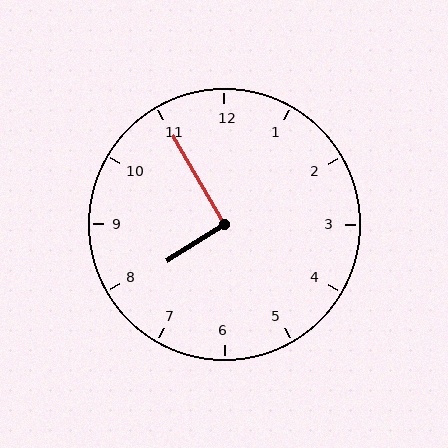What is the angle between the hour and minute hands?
Approximately 92 degrees.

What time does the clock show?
7:55.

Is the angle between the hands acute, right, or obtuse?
It is right.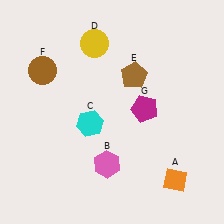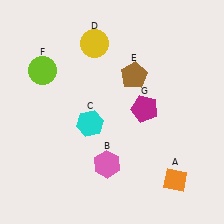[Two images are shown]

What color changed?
The circle (F) changed from brown in Image 1 to lime in Image 2.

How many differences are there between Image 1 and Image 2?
There is 1 difference between the two images.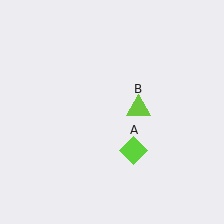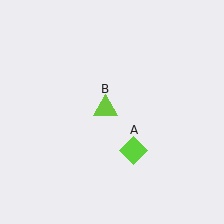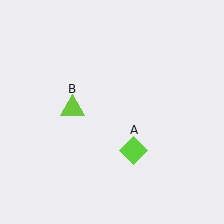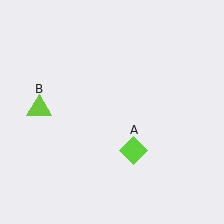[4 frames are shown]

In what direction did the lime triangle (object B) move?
The lime triangle (object B) moved left.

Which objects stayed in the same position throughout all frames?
Lime diamond (object A) remained stationary.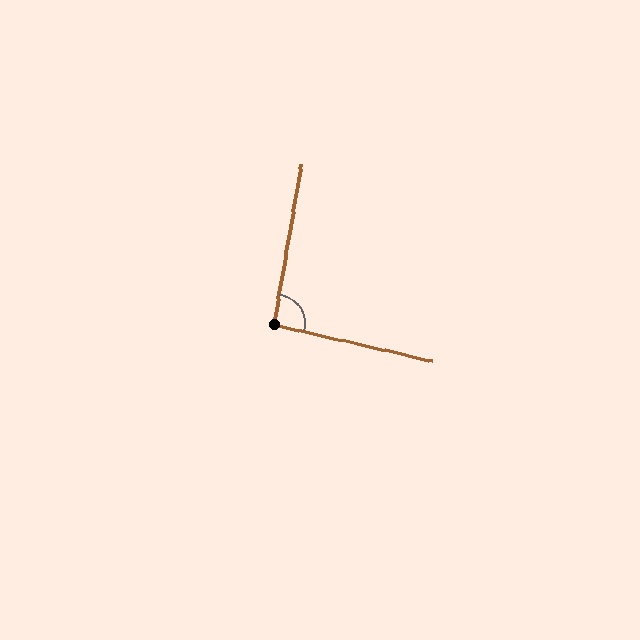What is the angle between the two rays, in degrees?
Approximately 93 degrees.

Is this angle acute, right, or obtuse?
It is approximately a right angle.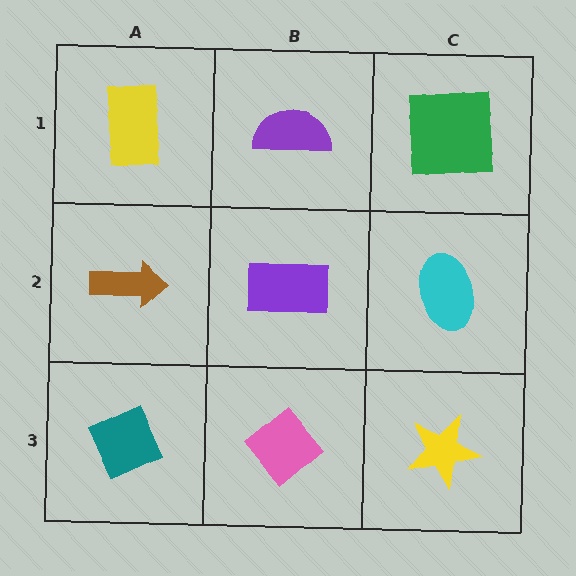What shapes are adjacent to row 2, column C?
A green square (row 1, column C), a yellow star (row 3, column C), a purple rectangle (row 2, column B).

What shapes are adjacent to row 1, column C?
A cyan ellipse (row 2, column C), a purple semicircle (row 1, column B).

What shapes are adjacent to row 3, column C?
A cyan ellipse (row 2, column C), a pink diamond (row 3, column B).